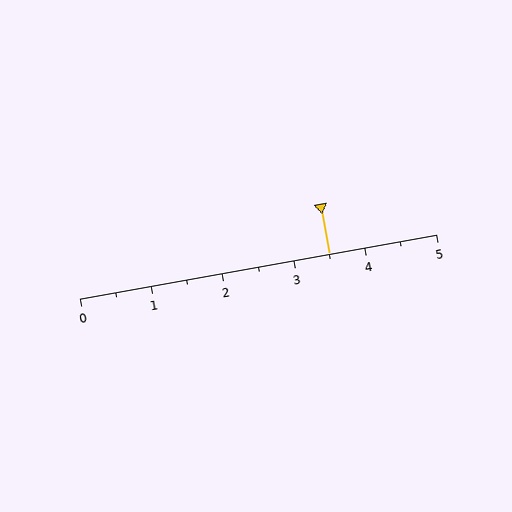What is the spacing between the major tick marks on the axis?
The major ticks are spaced 1 apart.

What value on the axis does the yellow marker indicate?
The marker indicates approximately 3.5.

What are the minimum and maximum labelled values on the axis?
The axis runs from 0 to 5.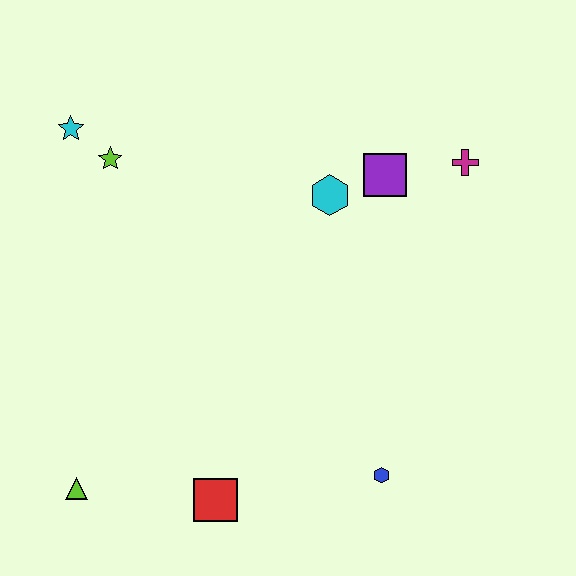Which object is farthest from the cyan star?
The blue hexagon is farthest from the cyan star.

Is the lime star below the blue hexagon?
No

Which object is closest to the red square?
The lime triangle is closest to the red square.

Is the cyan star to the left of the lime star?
Yes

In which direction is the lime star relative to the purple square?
The lime star is to the left of the purple square.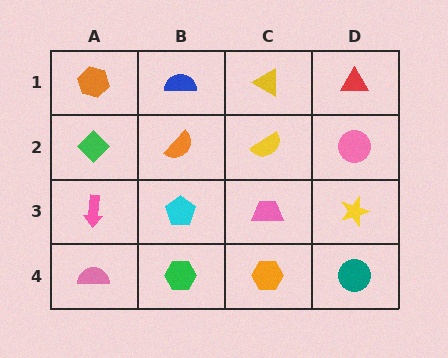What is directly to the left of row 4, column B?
A pink semicircle.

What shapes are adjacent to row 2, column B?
A blue semicircle (row 1, column B), a cyan pentagon (row 3, column B), a green diamond (row 2, column A), a yellow semicircle (row 2, column C).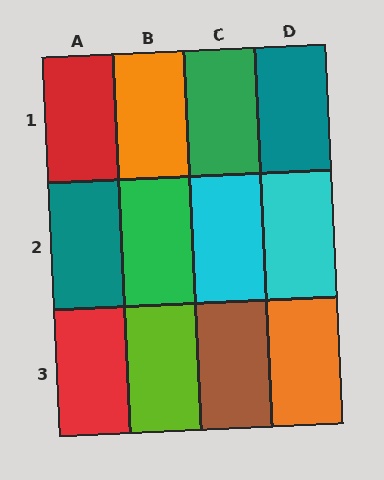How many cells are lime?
1 cell is lime.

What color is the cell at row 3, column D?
Orange.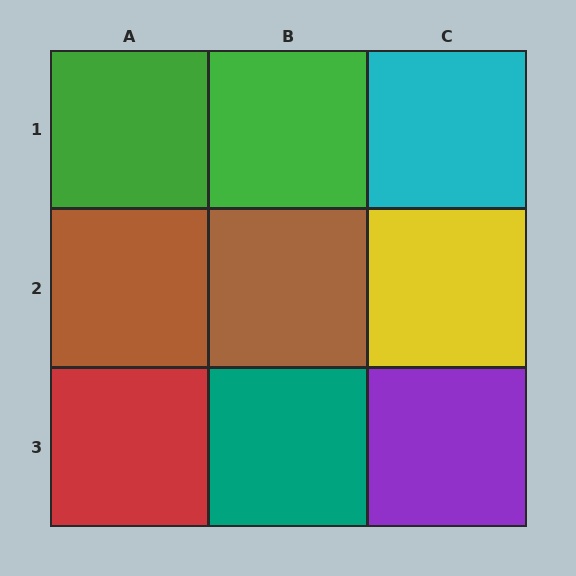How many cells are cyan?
1 cell is cyan.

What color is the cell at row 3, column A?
Red.